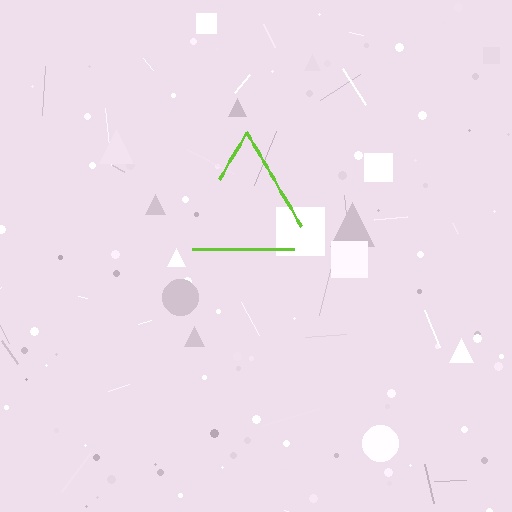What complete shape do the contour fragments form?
The contour fragments form a triangle.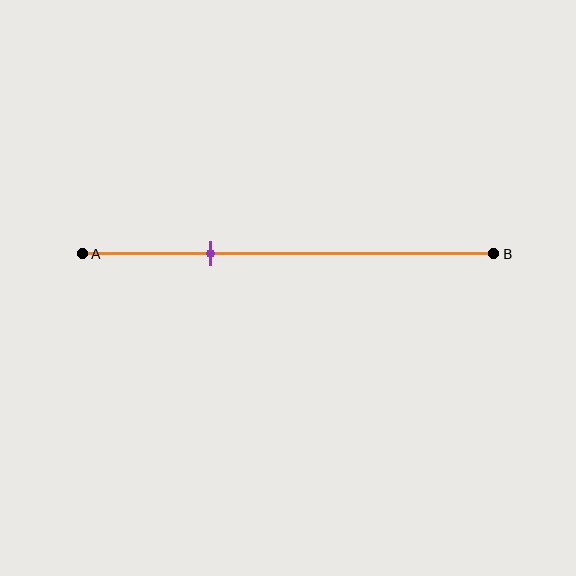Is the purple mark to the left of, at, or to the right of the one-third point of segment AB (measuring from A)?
The purple mark is approximately at the one-third point of segment AB.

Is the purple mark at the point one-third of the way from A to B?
Yes, the mark is approximately at the one-third point.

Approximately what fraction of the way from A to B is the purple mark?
The purple mark is approximately 30% of the way from A to B.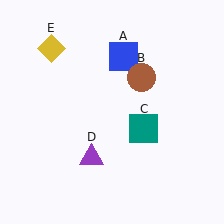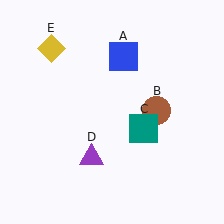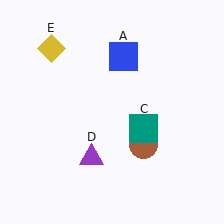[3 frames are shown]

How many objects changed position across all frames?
1 object changed position: brown circle (object B).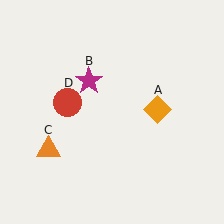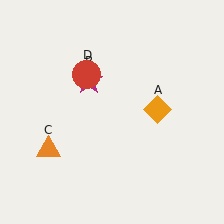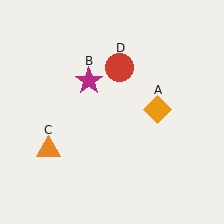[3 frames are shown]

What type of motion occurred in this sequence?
The red circle (object D) rotated clockwise around the center of the scene.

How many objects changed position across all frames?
1 object changed position: red circle (object D).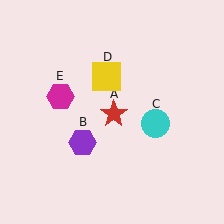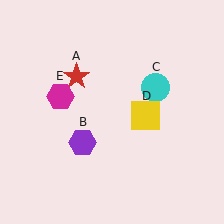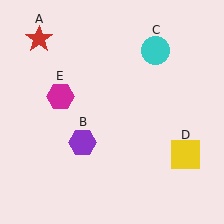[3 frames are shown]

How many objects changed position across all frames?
3 objects changed position: red star (object A), cyan circle (object C), yellow square (object D).